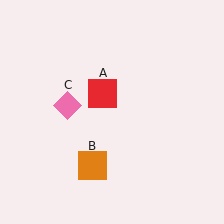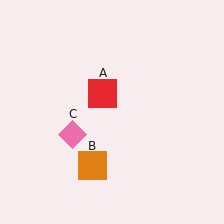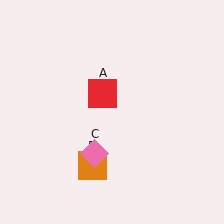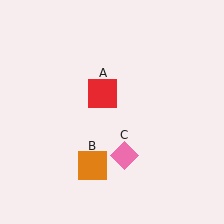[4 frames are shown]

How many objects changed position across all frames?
1 object changed position: pink diamond (object C).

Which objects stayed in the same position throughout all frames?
Red square (object A) and orange square (object B) remained stationary.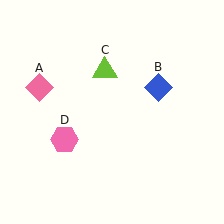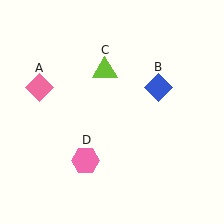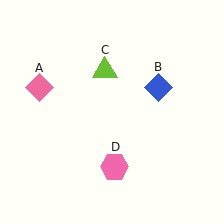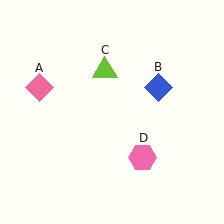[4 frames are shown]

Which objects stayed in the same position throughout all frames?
Pink diamond (object A) and blue diamond (object B) and lime triangle (object C) remained stationary.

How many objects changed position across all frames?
1 object changed position: pink hexagon (object D).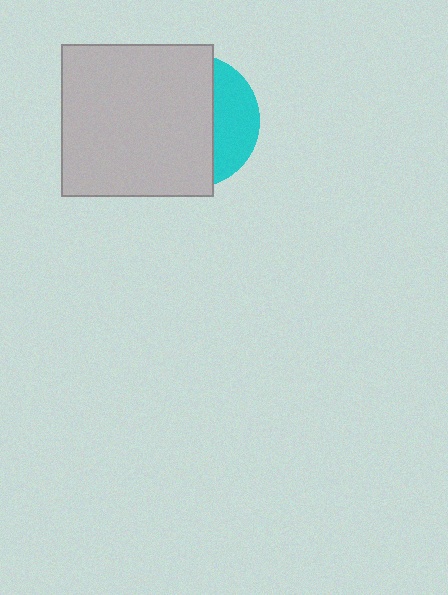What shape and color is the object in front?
The object in front is a light gray square.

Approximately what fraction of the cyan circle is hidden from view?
Roughly 70% of the cyan circle is hidden behind the light gray square.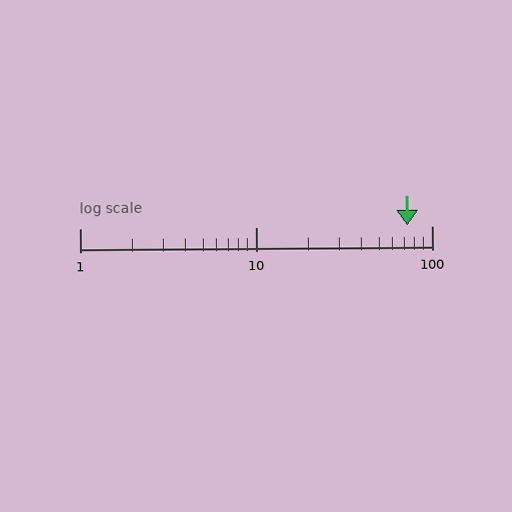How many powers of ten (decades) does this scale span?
The scale spans 2 decades, from 1 to 100.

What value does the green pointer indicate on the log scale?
The pointer indicates approximately 73.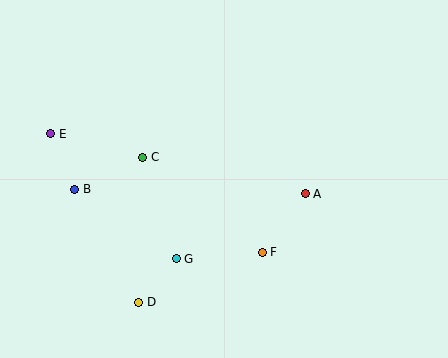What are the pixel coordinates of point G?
Point G is at (176, 259).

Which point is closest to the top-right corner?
Point A is closest to the top-right corner.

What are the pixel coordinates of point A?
Point A is at (305, 194).